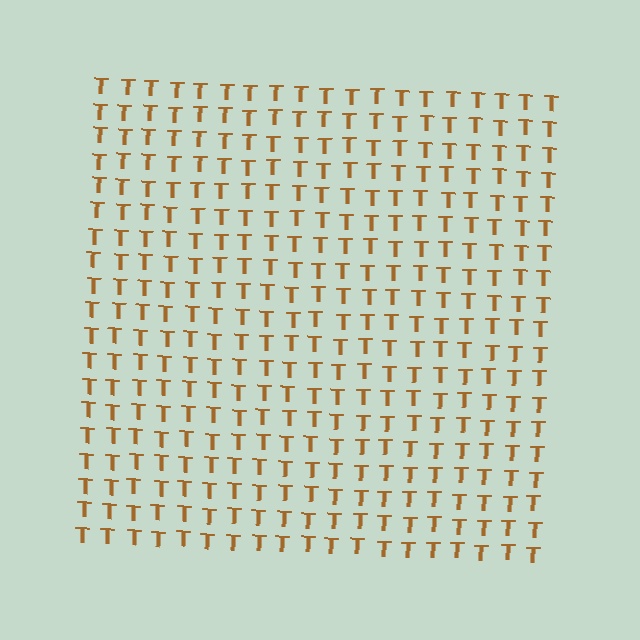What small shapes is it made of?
It is made of small letter T's.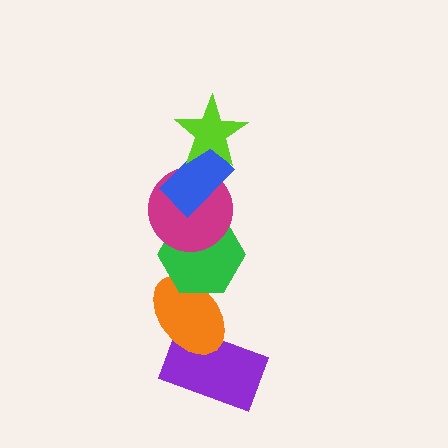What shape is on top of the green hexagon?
The magenta circle is on top of the green hexagon.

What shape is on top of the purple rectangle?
The orange ellipse is on top of the purple rectangle.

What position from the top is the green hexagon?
The green hexagon is 4th from the top.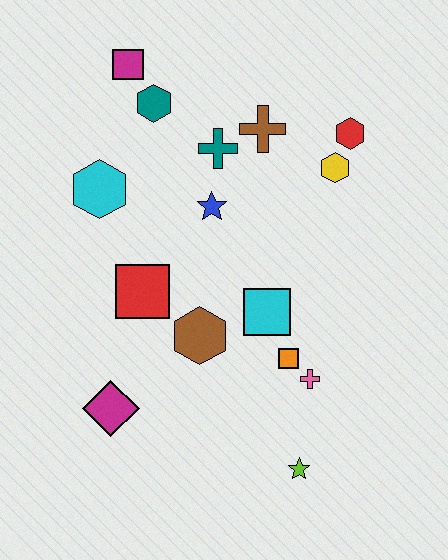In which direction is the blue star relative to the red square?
The blue star is above the red square.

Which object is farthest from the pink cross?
The magenta square is farthest from the pink cross.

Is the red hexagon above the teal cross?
Yes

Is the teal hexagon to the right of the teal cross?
No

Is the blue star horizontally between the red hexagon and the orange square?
No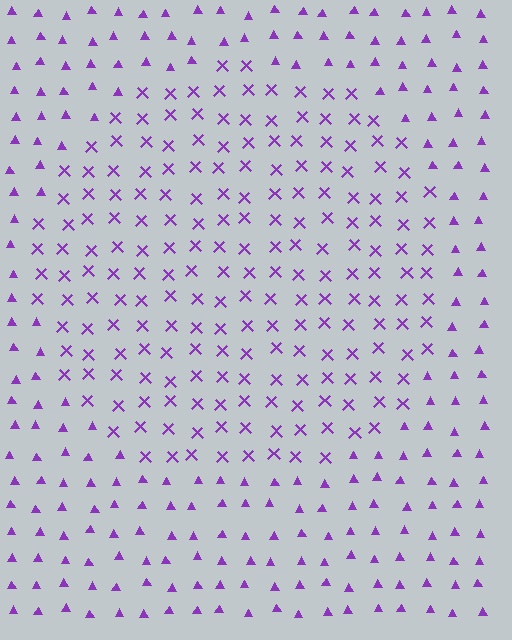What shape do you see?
I see a circle.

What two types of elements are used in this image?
The image uses X marks inside the circle region and triangles outside it.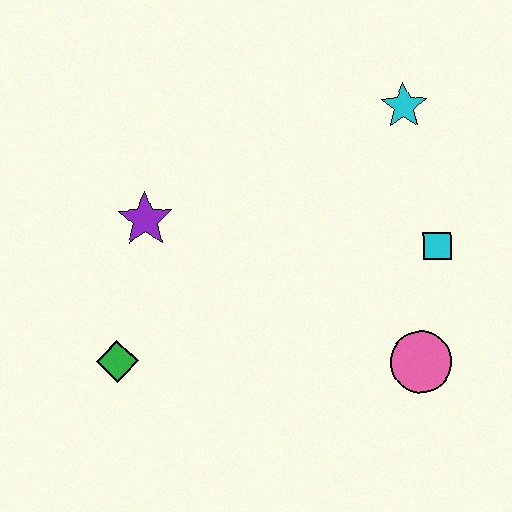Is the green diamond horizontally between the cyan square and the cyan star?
No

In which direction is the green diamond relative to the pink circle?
The green diamond is to the left of the pink circle.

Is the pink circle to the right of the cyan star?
Yes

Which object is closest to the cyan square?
The pink circle is closest to the cyan square.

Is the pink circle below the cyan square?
Yes